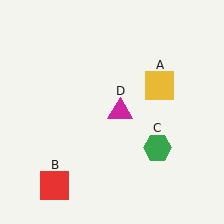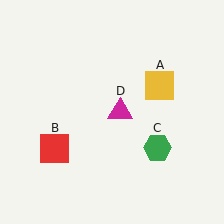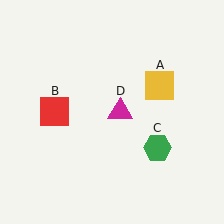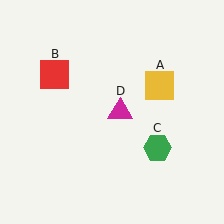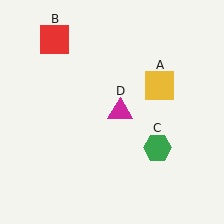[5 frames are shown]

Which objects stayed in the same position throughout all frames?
Yellow square (object A) and green hexagon (object C) and magenta triangle (object D) remained stationary.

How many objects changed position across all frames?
1 object changed position: red square (object B).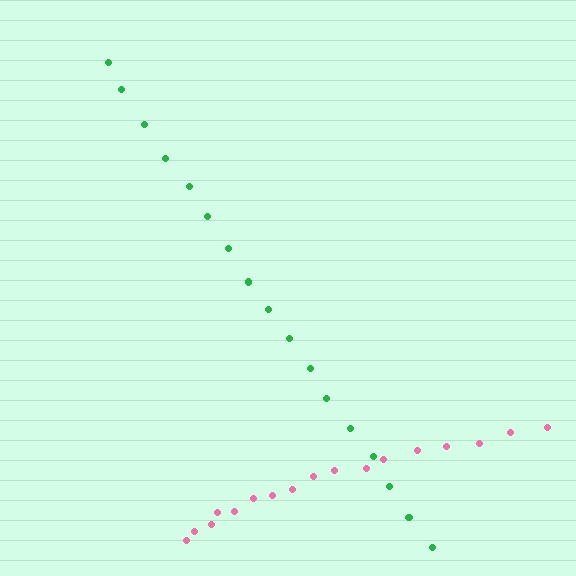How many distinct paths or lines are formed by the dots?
There are 2 distinct paths.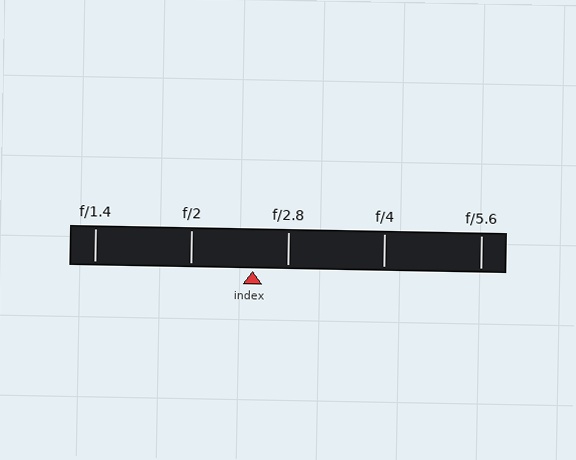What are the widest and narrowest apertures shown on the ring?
The widest aperture shown is f/1.4 and the narrowest is f/5.6.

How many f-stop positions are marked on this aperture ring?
There are 5 f-stop positions marked.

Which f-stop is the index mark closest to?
The index mark is closest to f/2.8.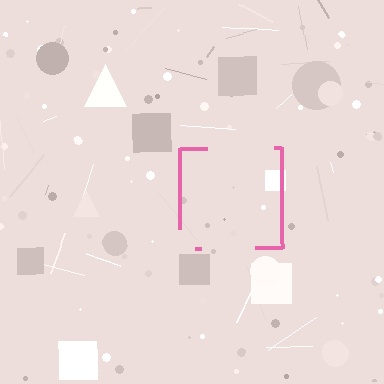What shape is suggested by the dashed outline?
The dashed outline suggests a square.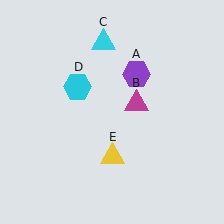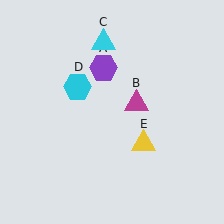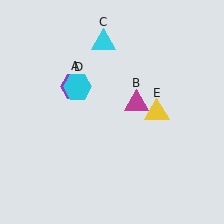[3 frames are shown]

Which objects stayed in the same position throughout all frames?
Magenta triangle (object B) and cyan triangle (object C) and cyan hexagon (object D) remained stationary.